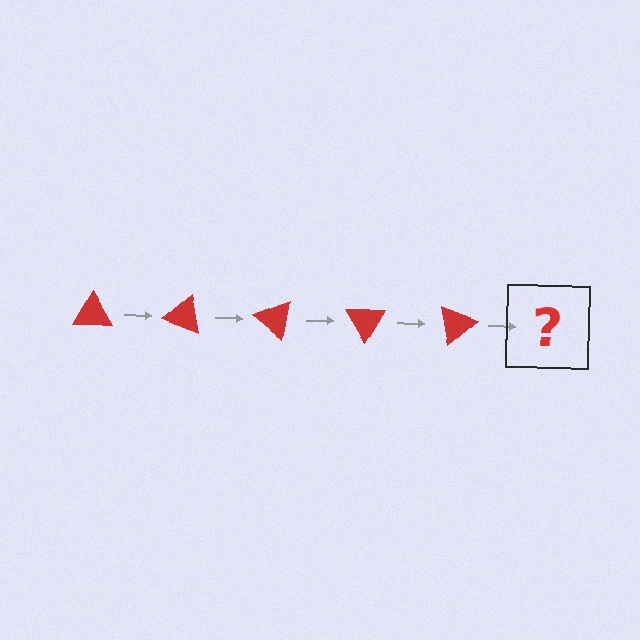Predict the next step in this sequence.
The next step is a red triangle rotated 100 degrees.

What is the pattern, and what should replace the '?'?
The pattern is that the triangle rotates 20 degrees each step. The '?' should be a red triangle rotated 100 degrees.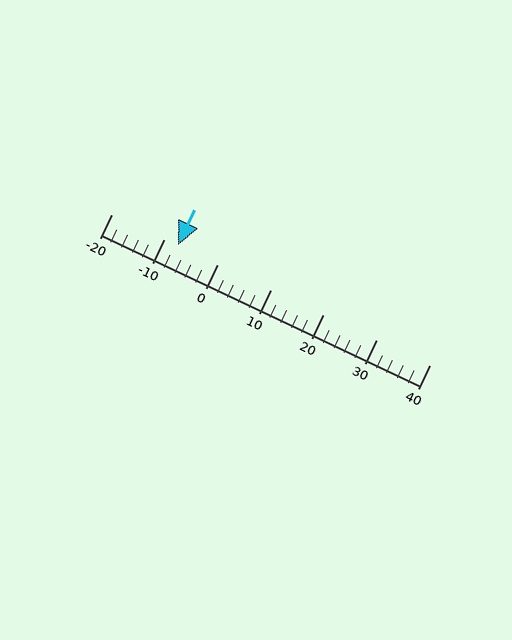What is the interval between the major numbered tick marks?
The major tick marks are spaced 10 units apart.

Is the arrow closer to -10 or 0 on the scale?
The arrow is closer to -10.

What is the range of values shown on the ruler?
The ruler shows values from -20 to 40.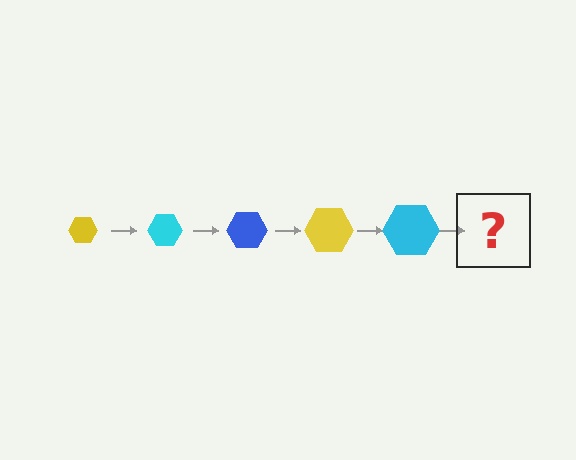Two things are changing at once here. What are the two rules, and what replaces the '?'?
The two rules are that the hexagon grows larger each step and the color cycles through yellow, cyan, and blue. The '?' should be a blue hexagon, larger than the previous one.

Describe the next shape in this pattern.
It should be a blue hexagon, larger than the previous one.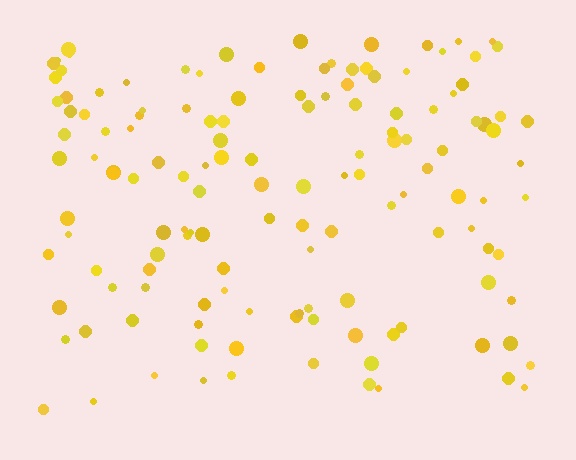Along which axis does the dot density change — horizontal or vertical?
Vertical.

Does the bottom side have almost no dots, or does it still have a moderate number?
Still a moderate number, just noticeably fewer than the top.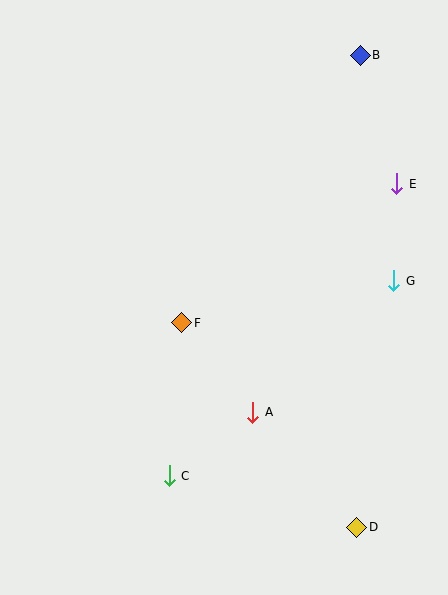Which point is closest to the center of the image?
Point F at (182, 323) is closest to the center.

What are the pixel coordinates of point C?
Point C is at (169, 476).